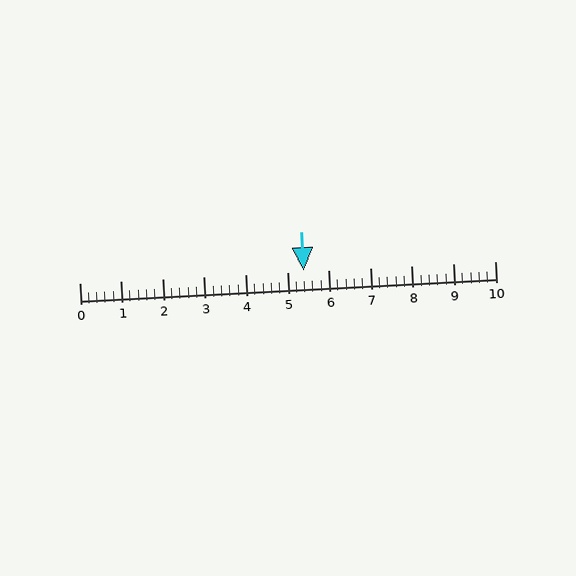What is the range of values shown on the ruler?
The ruler shows values from 0 to 10.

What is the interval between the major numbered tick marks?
The major tick marks are spaced 1 units apart.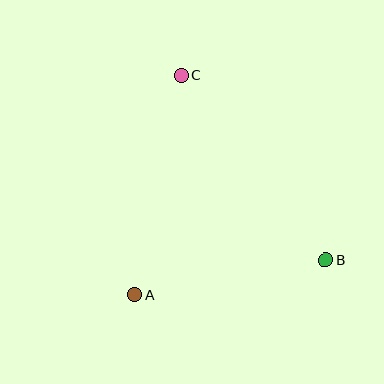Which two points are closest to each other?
Points A and B are closest to each other.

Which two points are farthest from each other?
Points B and C are farthest from each other.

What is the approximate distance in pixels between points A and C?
The distance between A and C is approximately 225 pixels.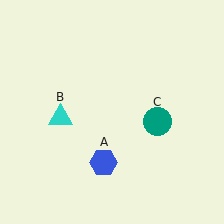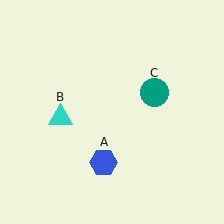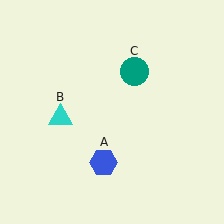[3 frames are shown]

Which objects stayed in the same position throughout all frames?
Blue hexagon (object A) and cyan triangle (object B) remained stationary.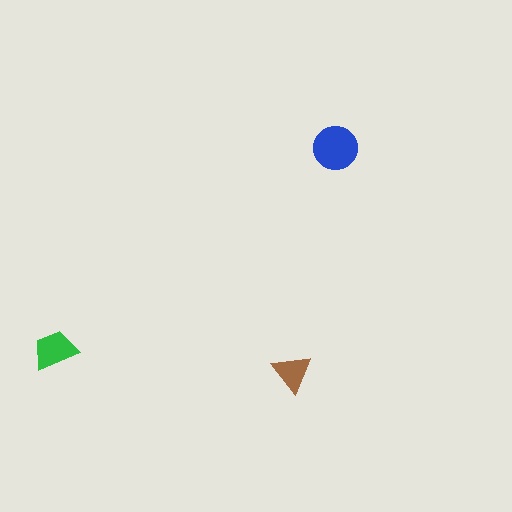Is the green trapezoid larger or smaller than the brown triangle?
Larger.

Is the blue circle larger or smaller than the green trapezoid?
Larger.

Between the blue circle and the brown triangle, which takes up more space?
The blue circle.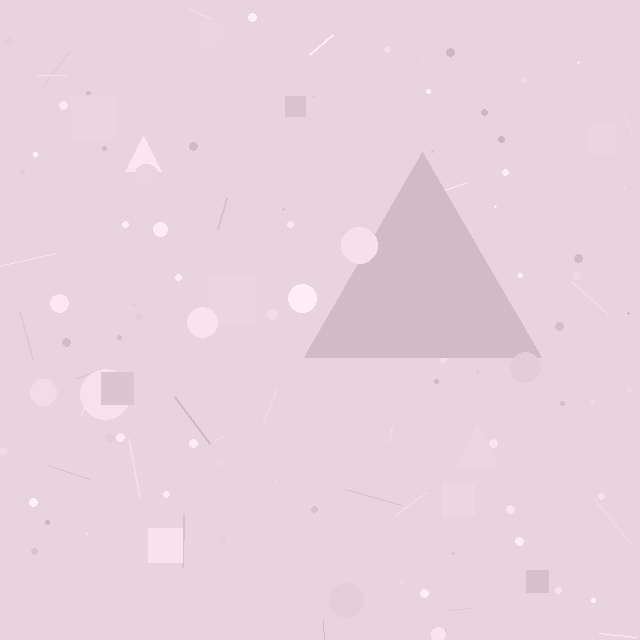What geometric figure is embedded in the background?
A triangle is embedded in the background.